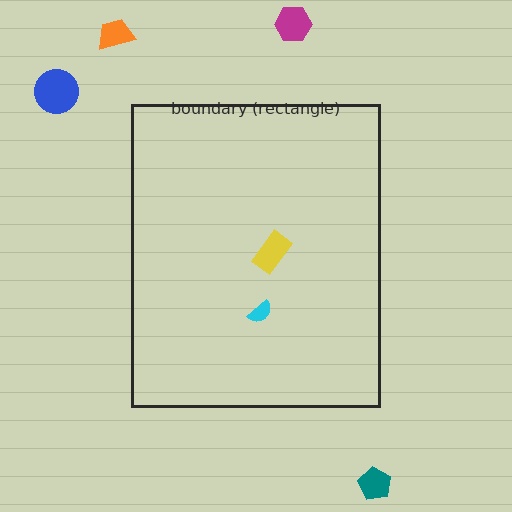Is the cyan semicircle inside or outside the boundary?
Inside.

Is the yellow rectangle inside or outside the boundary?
Inside.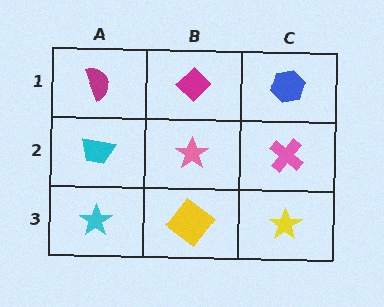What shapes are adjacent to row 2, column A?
A magenta semicircle (row 1, column A), a cyan star (row 3, column A), a pink star (row 2, column B).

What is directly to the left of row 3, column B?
A cyan star.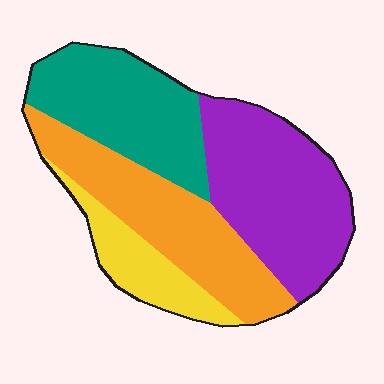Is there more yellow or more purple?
Purple.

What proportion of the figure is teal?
Teal covers 26% of the figure.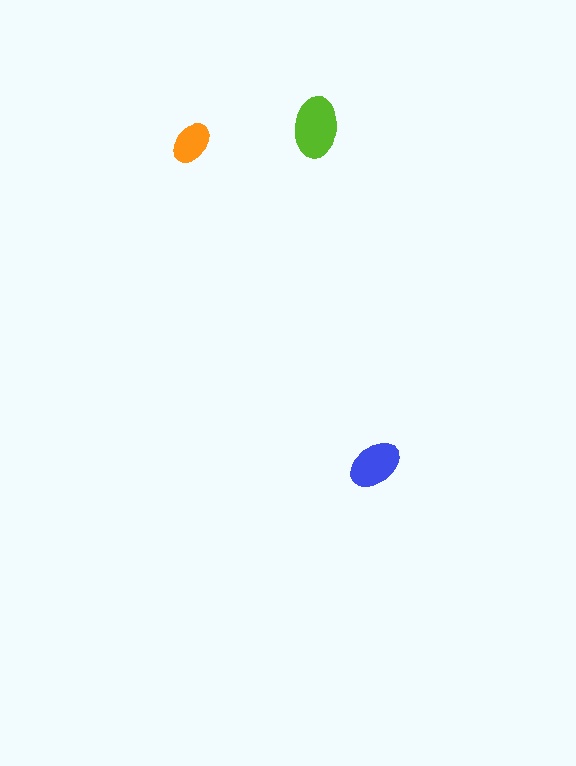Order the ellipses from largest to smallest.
the lime one, the blue one, the orange one.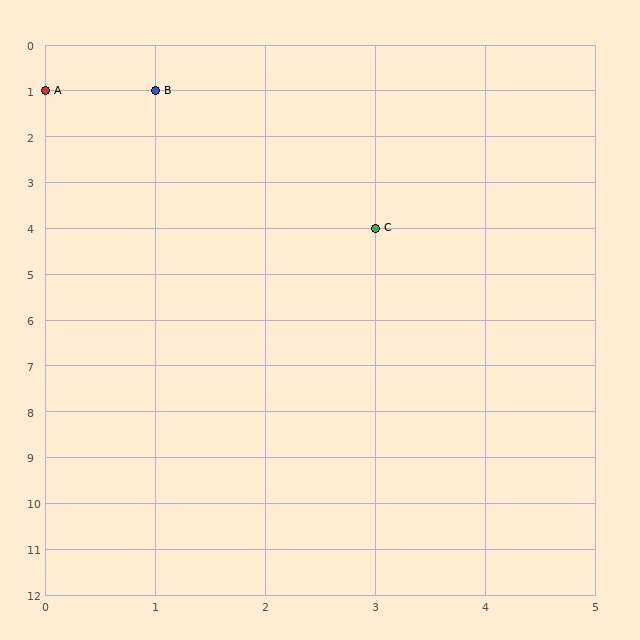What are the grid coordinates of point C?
Point C is at grid coordinates (3, 4).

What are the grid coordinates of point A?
Point A is at grid coordinates (0, 1).